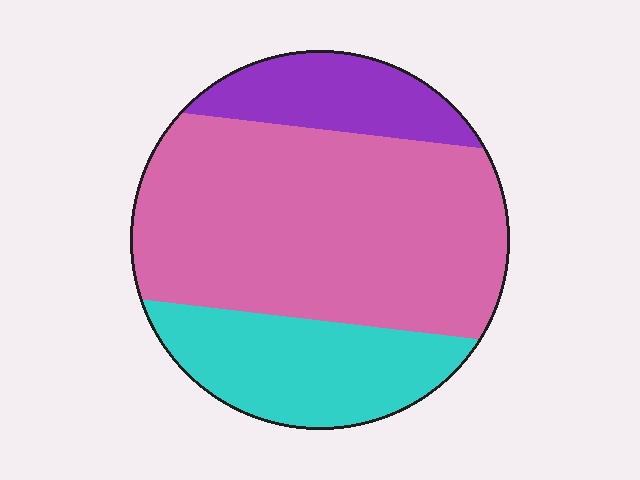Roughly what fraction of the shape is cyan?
Cyan takes up about one quarter (1/4) of the shape.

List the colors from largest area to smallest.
From largest to smallest: pink, cyan, purple.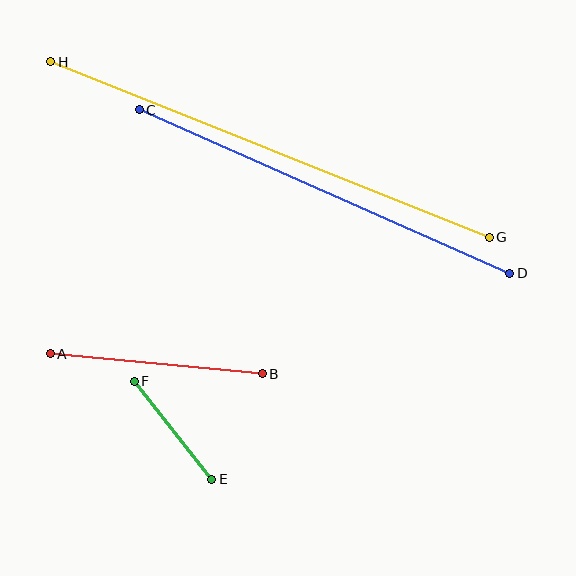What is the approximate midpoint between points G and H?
The midpoint is at approximately (270, 149) pixels.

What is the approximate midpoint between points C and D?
The midpoint is at approximately (325, 192) pixels.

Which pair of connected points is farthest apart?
Points G and H are farthest apart.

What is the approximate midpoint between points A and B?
The midpoint is at approximately (156, 364) pixels.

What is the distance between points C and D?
The distance is approximately 405 pixels.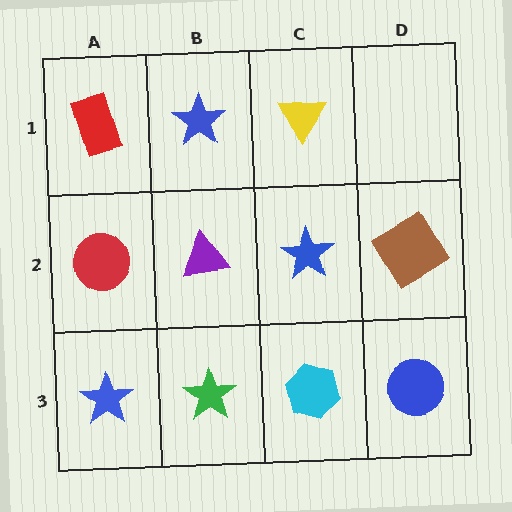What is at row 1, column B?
A blue star.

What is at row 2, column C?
A blue star.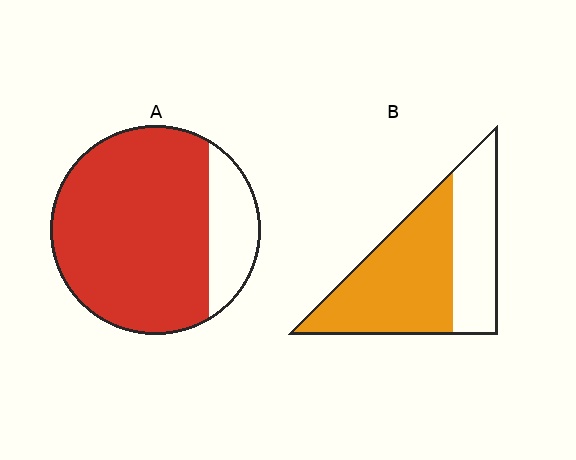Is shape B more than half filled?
Yes.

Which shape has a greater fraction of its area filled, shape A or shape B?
Shape A.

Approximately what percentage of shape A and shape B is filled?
A is approximately 80% and B is approximately 60%.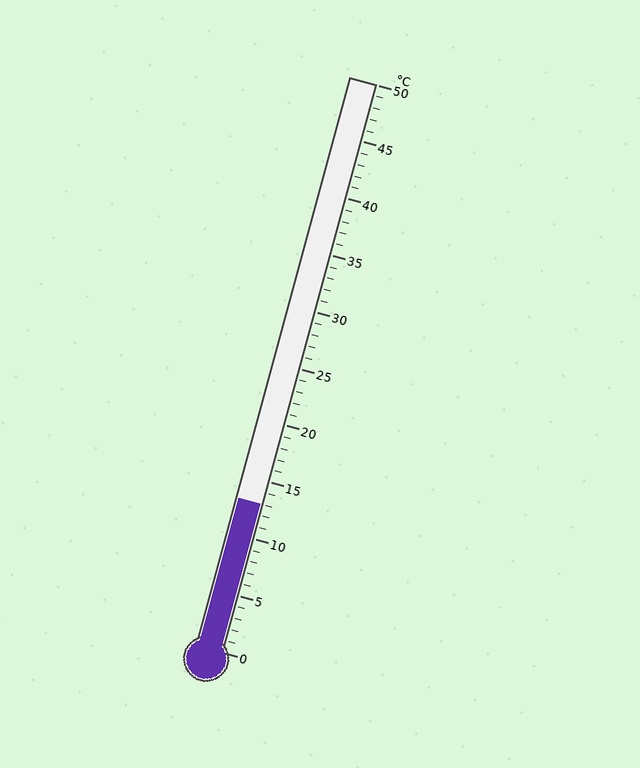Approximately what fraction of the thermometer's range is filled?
The thermometer is filled to approximately 25% of its range.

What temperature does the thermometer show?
The thermometer shows approximately 13°C.